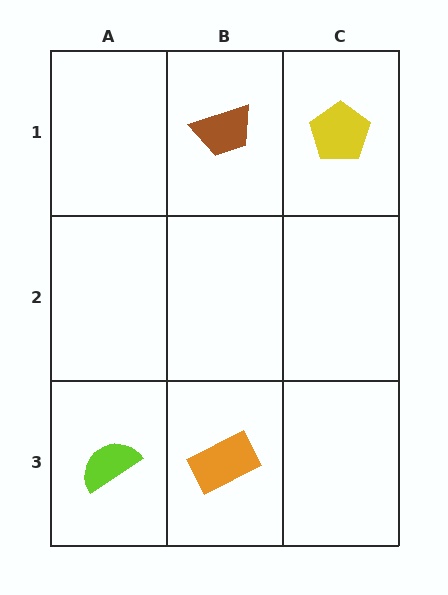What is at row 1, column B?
A brown trapezoid.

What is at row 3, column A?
A lime semicircle.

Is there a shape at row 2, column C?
No, that cell is empty.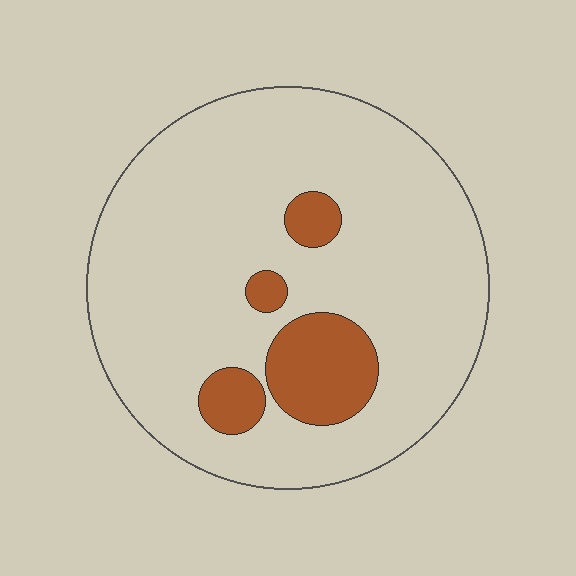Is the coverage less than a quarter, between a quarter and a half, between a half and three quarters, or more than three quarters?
Less than a quarter.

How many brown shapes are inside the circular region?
4.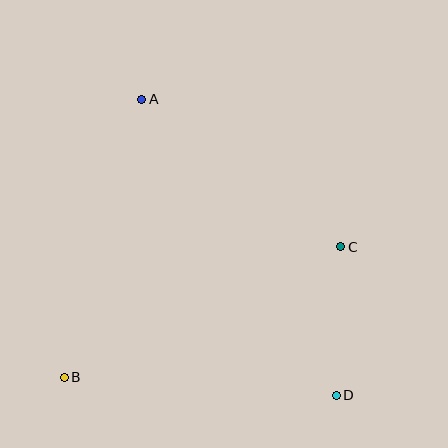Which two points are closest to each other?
Points C and D are closest to each other.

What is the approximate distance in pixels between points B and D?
The distance between B and D is approximately 272 pixels.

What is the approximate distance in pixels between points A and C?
The distance between A and C is approximately 248 pixels.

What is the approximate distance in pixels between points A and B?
The distance between A and B is approximately 289 pixels.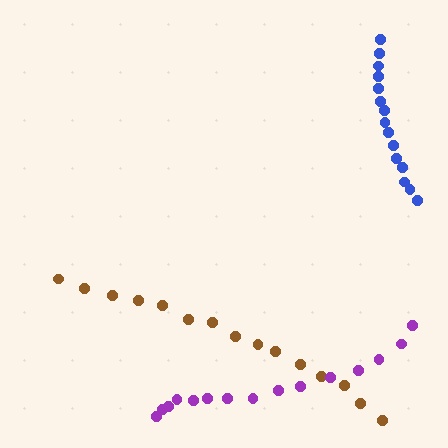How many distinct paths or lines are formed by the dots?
There are 3 distinct paths.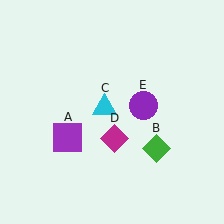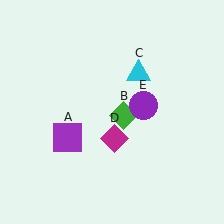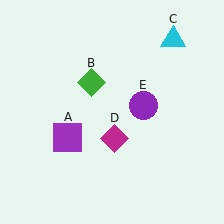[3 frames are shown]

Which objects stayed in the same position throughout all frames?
Purple square (object A) and magenta diamond (object D) and purple circle (object E) remained stationary.